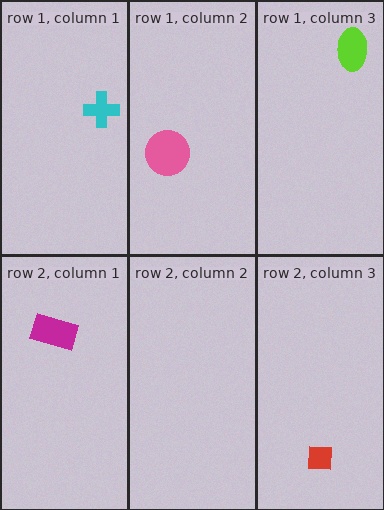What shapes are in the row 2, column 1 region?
The magenta rectangle.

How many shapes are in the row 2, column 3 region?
1.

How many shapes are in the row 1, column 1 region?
1.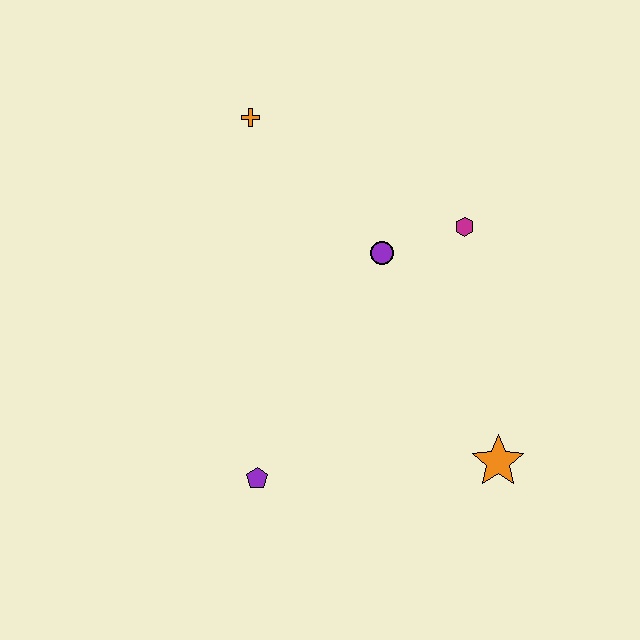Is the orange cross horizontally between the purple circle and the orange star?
No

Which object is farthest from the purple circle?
The purple pentagon is farthest from the purple circle.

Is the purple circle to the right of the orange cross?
Yes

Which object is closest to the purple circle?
The magenta hexagon is closest to the purple circle.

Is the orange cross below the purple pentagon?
No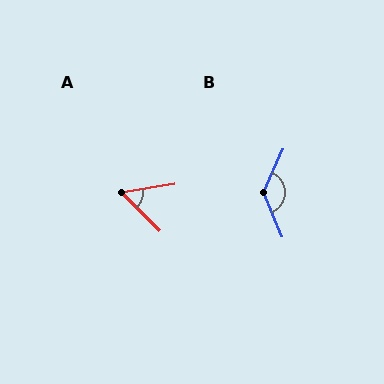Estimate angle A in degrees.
Approximately 54 degrees.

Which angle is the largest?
B, at approximately 133 degrees.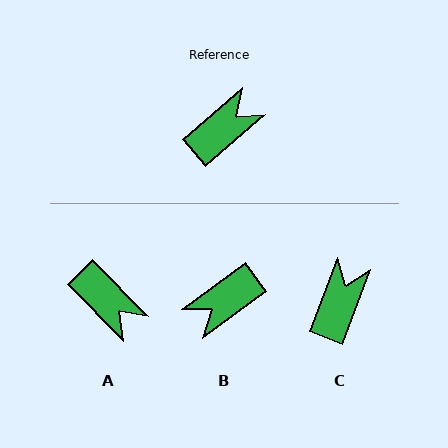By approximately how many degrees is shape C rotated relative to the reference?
Approximately 28 degrees counter-clockwise.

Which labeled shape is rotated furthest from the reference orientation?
B, about 175 degrees away.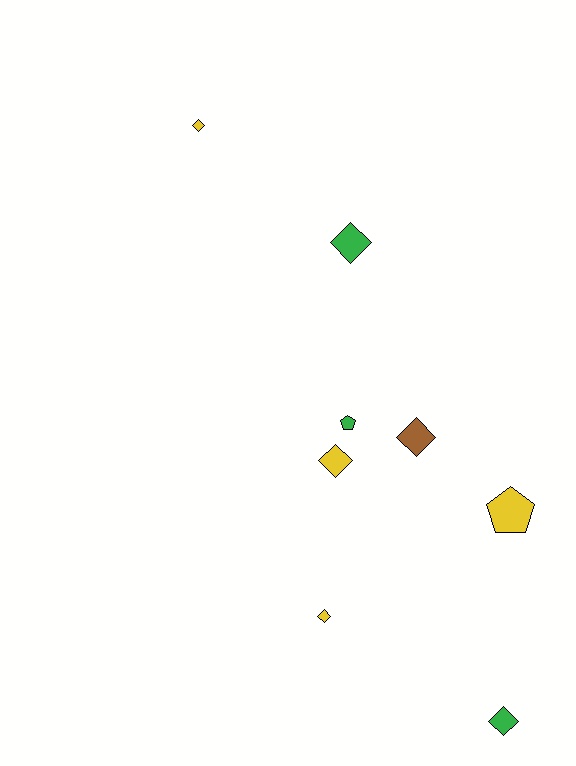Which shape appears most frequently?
Diamond, with 6 objects.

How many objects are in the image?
There are 8 objects.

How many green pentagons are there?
There is 1 green pentagon.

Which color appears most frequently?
Yellow, with 4 objects.